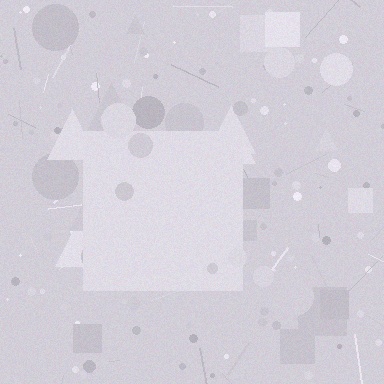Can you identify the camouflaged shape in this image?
The camouflaged shape is a square.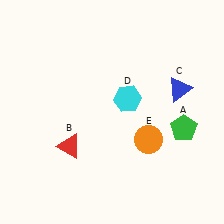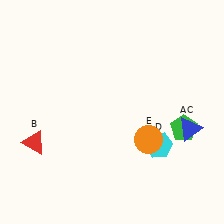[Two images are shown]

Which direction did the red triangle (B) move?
The red triangle (B) moved left.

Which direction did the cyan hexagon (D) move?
The cyan hexagon (D) moved down.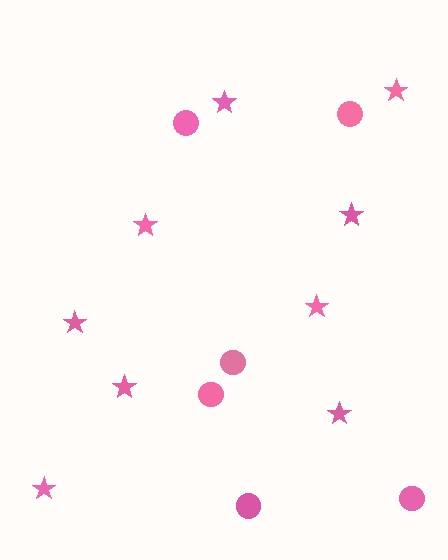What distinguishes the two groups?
There are 2 groups: one group of circles (6) and one group of stars (9).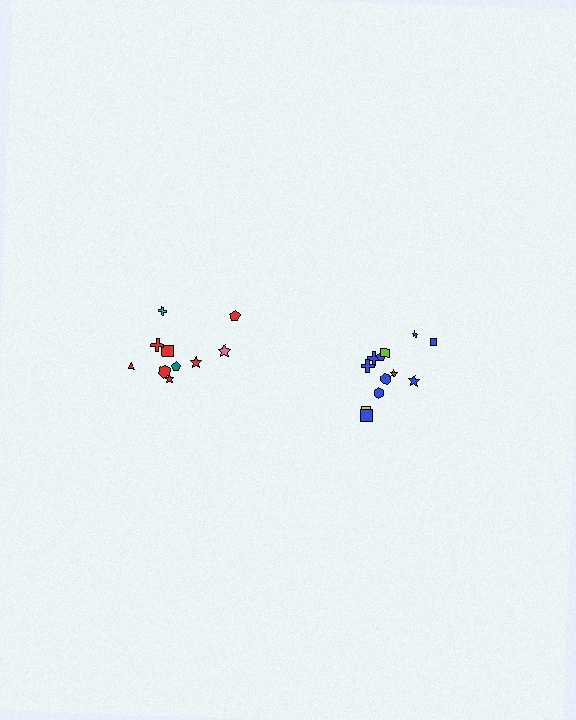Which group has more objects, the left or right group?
The right group.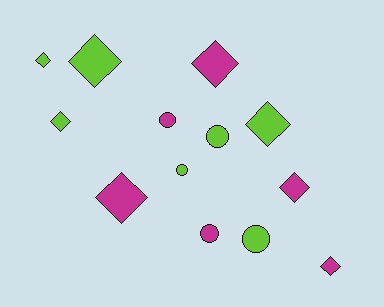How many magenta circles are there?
There are 2 magenta circles.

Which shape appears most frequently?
Diamond, with 8 objects.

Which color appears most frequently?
Lime, with 7 objects.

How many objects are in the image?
There are 13 objects.